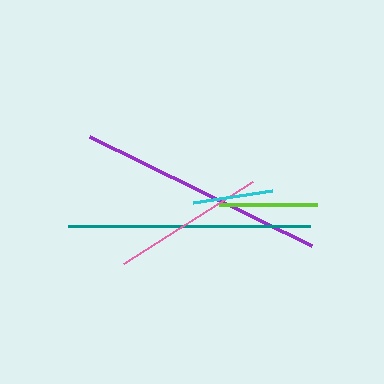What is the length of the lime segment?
The lime segment is approximately 98 pixels long.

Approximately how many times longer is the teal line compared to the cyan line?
The teal line is approximately 3.0 times the length of the cyan line.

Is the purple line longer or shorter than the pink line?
The purple line is longer than the pink line.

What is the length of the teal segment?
The teal segment is approximately 242 pixels long.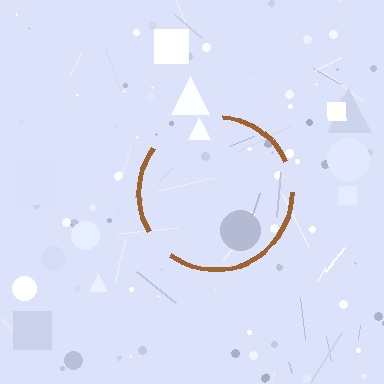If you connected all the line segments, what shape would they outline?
They would outline a circle.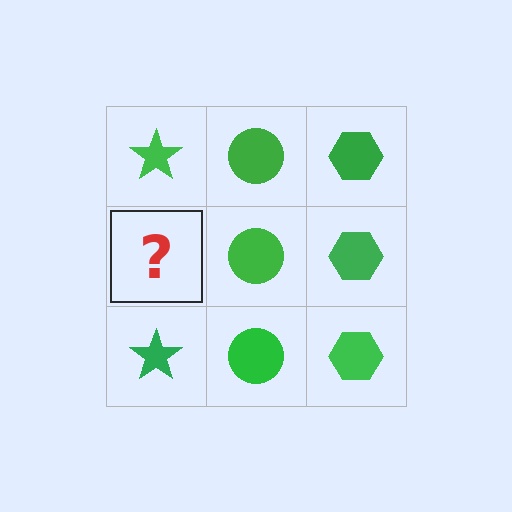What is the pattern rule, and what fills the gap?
The rule is that each column has a consistent shape. The gap should be filled with a green star.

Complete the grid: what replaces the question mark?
The question mark should be replaced with a green star.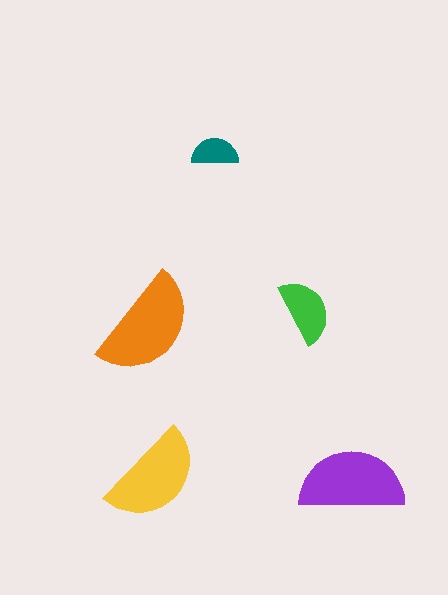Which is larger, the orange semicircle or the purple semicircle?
The orange one.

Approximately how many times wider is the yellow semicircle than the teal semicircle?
About 2 times wider.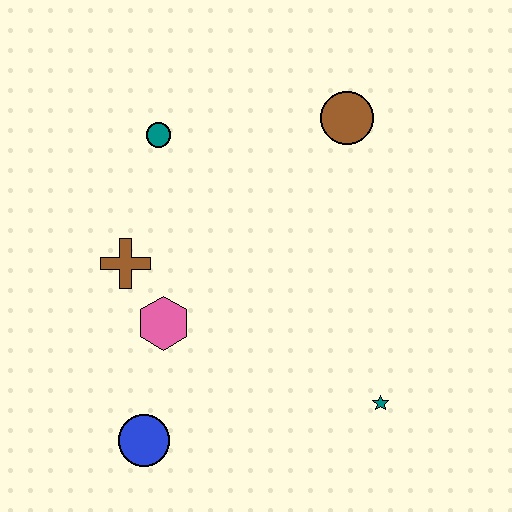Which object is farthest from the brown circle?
The blue circle is farthest from the brown circle.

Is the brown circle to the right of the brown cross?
Yes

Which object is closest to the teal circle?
The brown cross is closest to the teal circle.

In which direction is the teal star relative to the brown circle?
The teal star is below the brown circle.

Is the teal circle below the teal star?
No